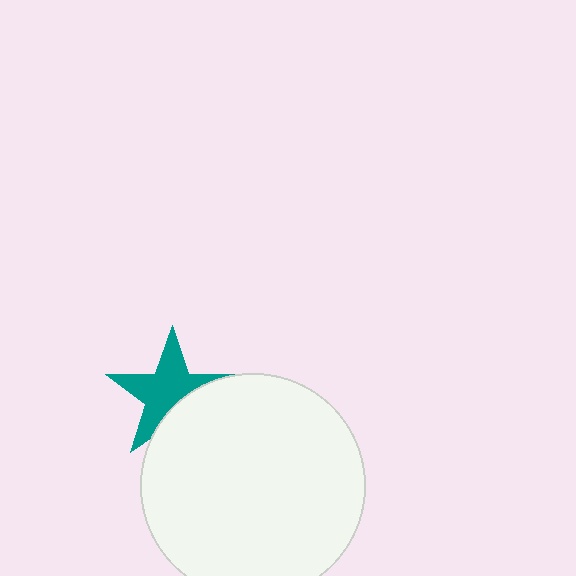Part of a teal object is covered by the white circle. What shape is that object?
It is a star.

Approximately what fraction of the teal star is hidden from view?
Roughly 32% of the teal star is hidden behind the white circle.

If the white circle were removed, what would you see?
You would see the complete teal star.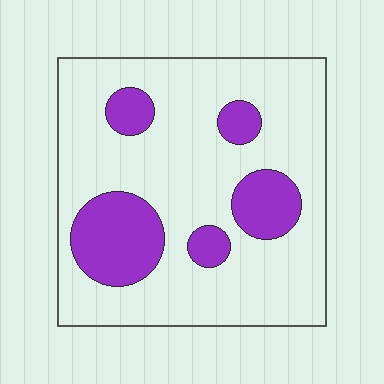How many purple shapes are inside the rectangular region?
5.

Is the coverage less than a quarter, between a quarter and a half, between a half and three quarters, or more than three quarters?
Less than a quarter.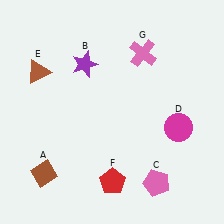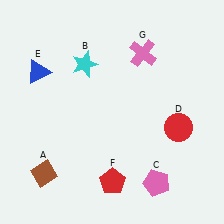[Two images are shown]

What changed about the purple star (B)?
In Image 1, B is purple. In Image 2, it changed to cyan.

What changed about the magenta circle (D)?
In Image 1, D is magenta. In Image 2, it changed to red.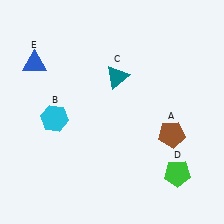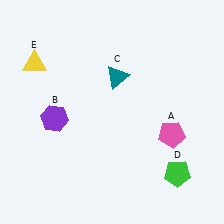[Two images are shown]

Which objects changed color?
A changed from brown to pink. B changed from cyan to purple. E changed from blue to yellow.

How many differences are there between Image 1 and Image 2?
There are 3 differences between the two images.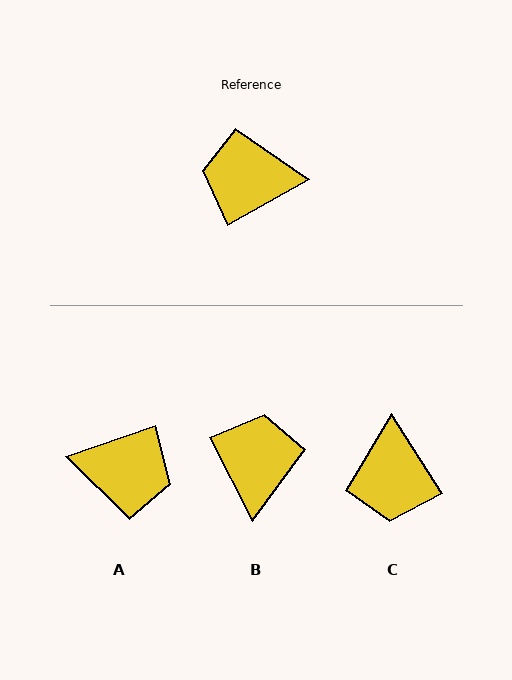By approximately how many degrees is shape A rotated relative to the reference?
Approximately 169 degrees counter-clockwise.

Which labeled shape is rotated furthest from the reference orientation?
A, about 169 degrees away.